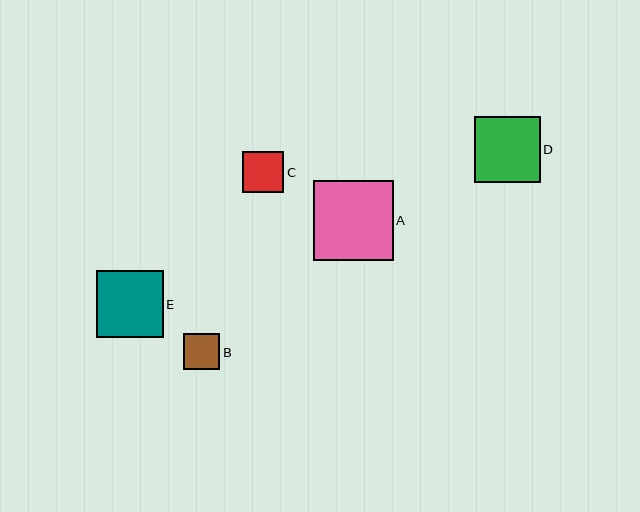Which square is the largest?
Square A is the largest with a size of approximately 80 pixels.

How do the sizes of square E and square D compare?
Square E and square D are approximately the same size.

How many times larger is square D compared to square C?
Square D is approximately 1.6 times the size of square C.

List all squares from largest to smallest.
From largest to smallest: A, E, D, C, B.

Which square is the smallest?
Square B is the smallest with a size of approximately 37 pixels.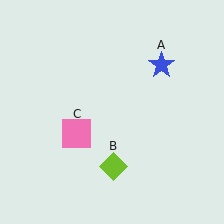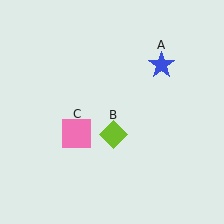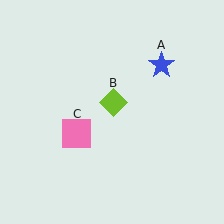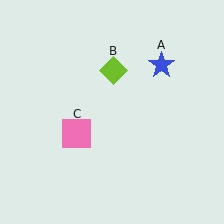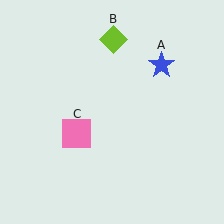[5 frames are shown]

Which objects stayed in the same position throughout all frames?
Blue star (object A) and pink square (object C) remained stationary.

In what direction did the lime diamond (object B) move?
The lime diamond (object B) moved up.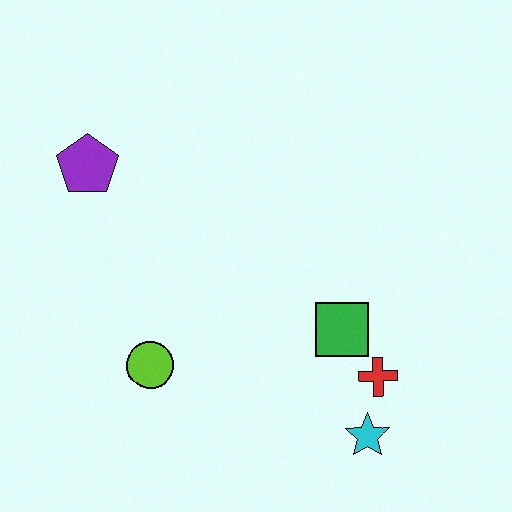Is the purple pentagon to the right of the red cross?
No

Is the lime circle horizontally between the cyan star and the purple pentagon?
Yes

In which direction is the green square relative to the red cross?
The green square is above the red cross.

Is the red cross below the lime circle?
Yes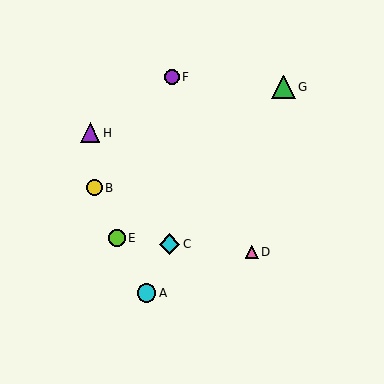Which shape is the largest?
The green triangle (labeled G) is the largest.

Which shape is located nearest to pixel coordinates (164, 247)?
The cyan diamond (labeled C) at (169, 244) is nearest to that location.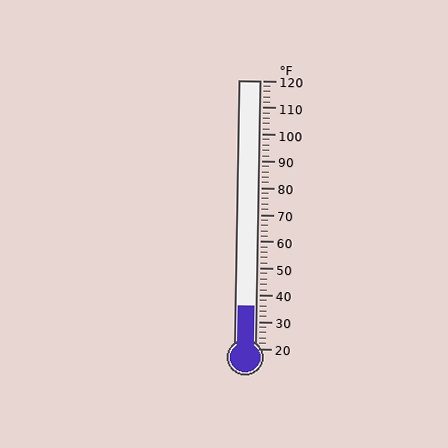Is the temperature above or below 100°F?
The temperature is below 100°F.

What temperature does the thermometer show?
The thermometer shows approximately 36°F.